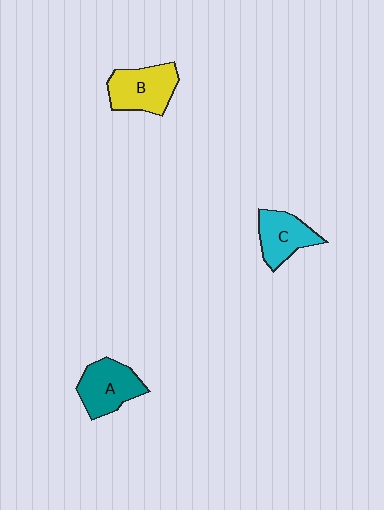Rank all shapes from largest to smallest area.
From largest to smallest: B (yellow), A (teal), C (cyan).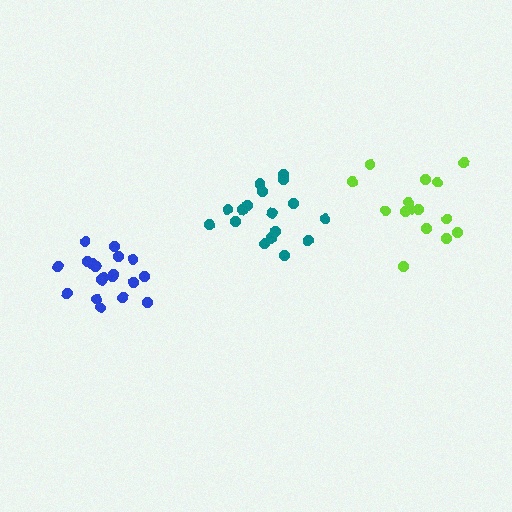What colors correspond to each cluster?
The clusters are colored: lime, blue, teal.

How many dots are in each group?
Group 1: 15 dots, Group 2: 19 dots, Group 3: 17 dots (51 total).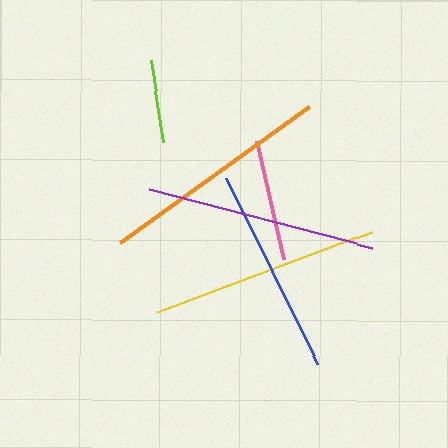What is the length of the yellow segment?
The yellow segment is approximately 230 pixels long.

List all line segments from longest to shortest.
From longest to shortest: orange, purple, yellow, blue, pink, lime.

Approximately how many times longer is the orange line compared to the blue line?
The orange line is approximately 1.1 times the length of the blue line.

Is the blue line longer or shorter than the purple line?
The purple line is longer than the blue line.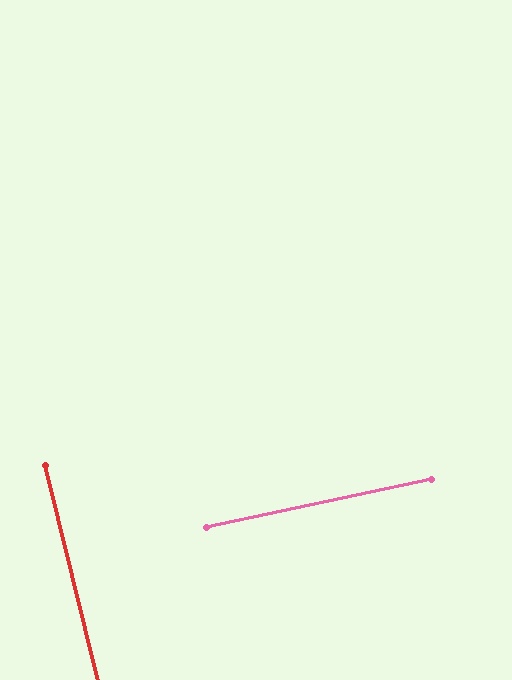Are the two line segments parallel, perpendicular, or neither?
Perpendicular — they meet at approximately 88°.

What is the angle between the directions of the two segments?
Approximately 88 degrees.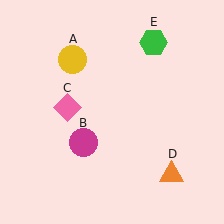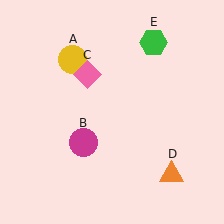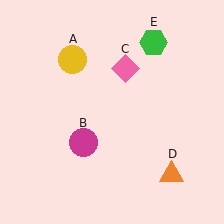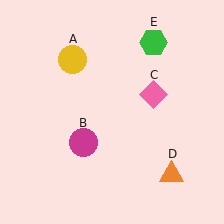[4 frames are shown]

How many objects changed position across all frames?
1 object changed position: pink diamond (object C).